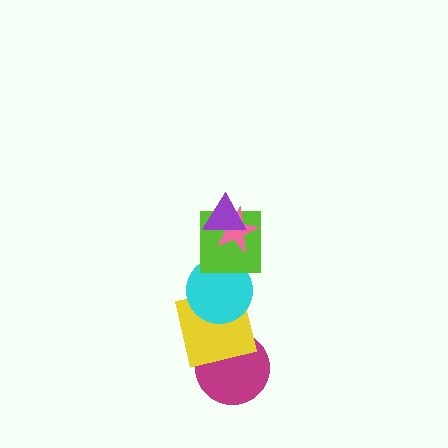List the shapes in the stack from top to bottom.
From top to bottom: the purple triangle, the pink star, the lime square, the cyan circle, the yellow square, the magenta circle.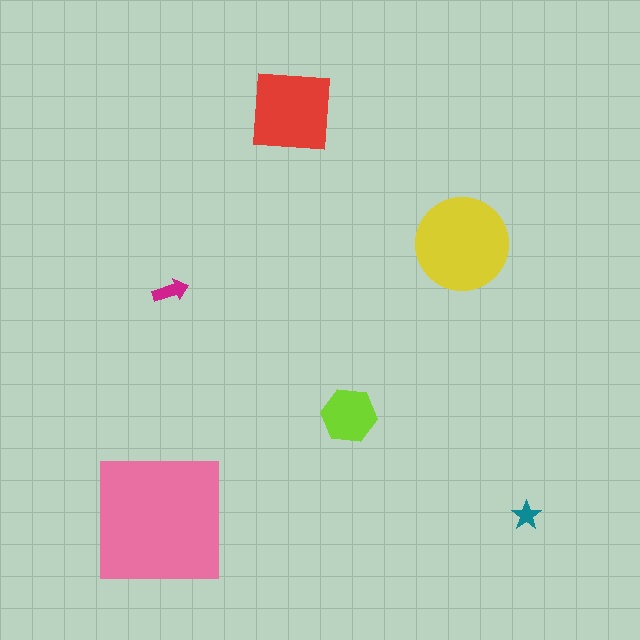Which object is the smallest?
The teal star.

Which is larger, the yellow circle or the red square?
The yellow circle.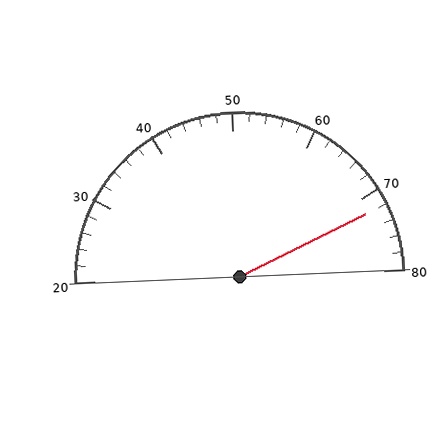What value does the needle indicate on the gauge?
The needle indicates approximately 72.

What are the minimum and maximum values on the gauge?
The gauge ranges from 20 to 80.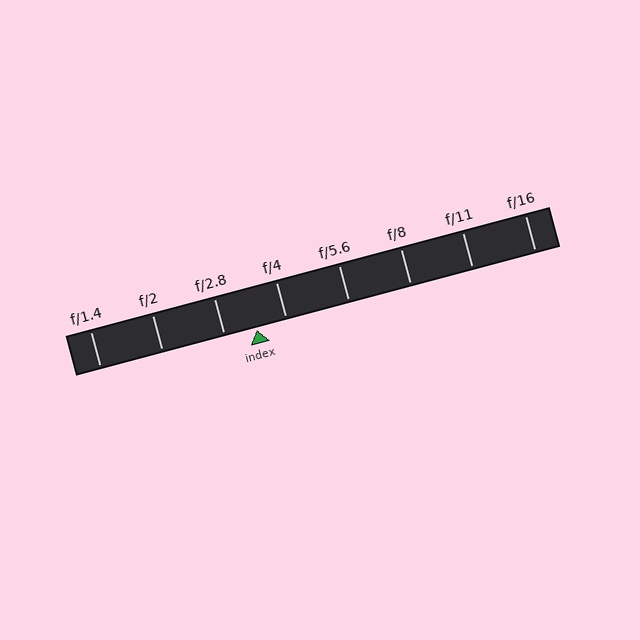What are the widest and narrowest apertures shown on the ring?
The widest aperture shown is f/1.4 and the narrowest is f/16.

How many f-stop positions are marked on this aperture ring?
There are 8 f-stop positions marked.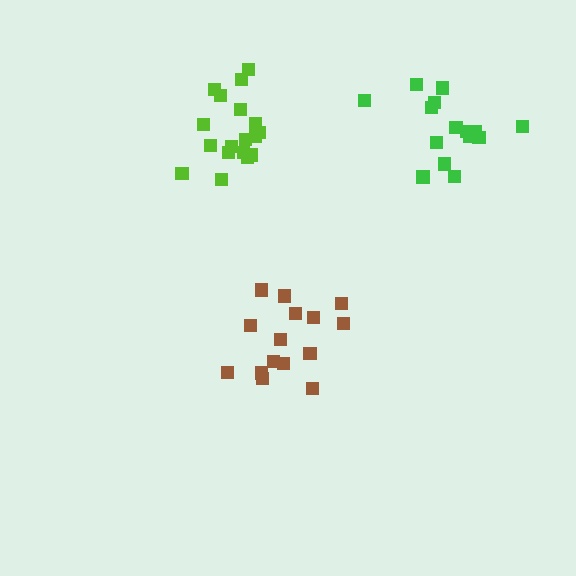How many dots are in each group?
Group 1: 18 dots, Group 2: 15 dots, Group 3: 15 dots (48 total).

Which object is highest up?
The lime cluster is topmost.